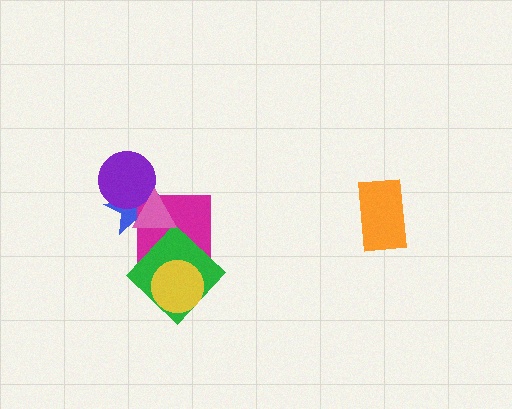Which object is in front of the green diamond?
The yellow circle is in front of the green diamond.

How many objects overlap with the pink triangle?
3 objects overlap with the pink triangle.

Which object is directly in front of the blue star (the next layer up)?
The magenta square is directly in front of the blue star.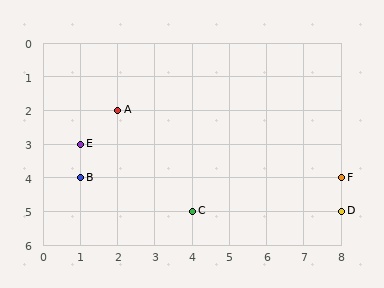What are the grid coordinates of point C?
Point C is at grid coordinates (4, 5).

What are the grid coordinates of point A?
Point A is at grid coordinates (2, 2).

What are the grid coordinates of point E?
Point E is at grid coordinates (1, 3).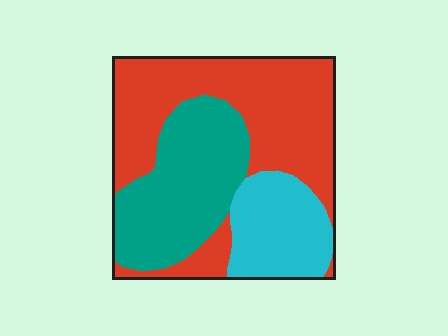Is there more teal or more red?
Red.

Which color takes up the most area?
Red, at roughly 50%.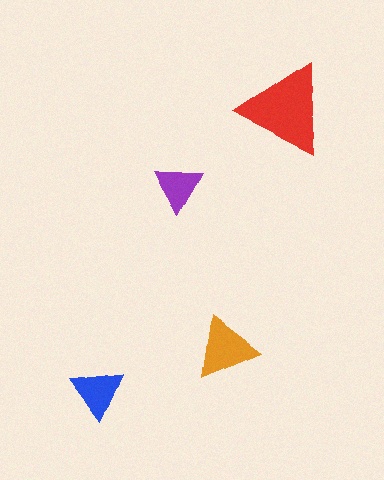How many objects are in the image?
There are 4 objects in the image.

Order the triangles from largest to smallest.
the red one, the orange one, the blue one, the purple one.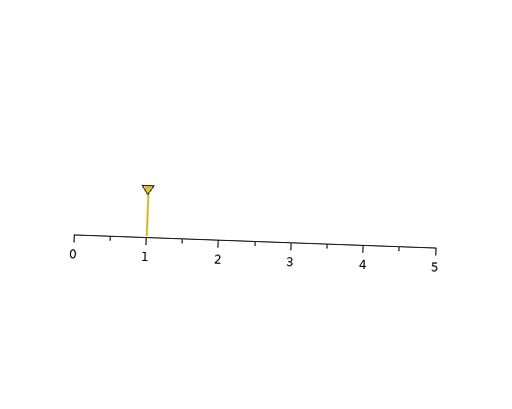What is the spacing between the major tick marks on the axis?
The major ticks are spaced 1 apart.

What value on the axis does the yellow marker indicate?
The marker indicates approximately 1.